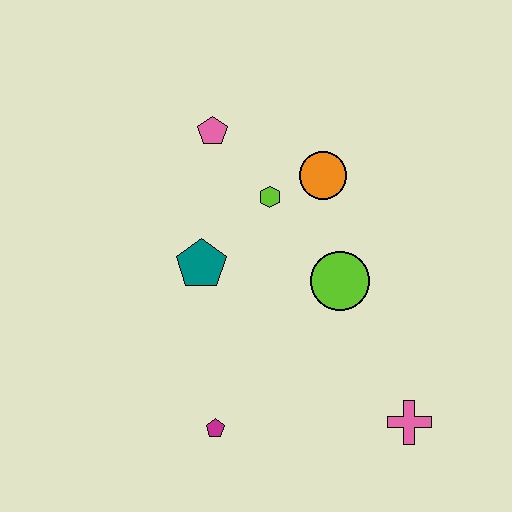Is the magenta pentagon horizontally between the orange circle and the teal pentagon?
Yes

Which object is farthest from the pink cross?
The pink pentagon is farthest from the pink cross.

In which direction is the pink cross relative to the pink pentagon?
The pink cross is below the pink pentagon.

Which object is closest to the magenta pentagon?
The teal pentagon is closest to the magenta pentagon.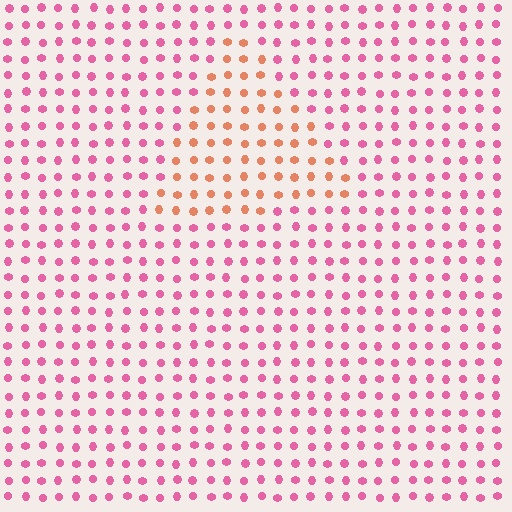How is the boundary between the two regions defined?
The boundary is defined purely by a slight shift in hue (about 45 degrees). Spacing, size, and orientation are identical on both sides.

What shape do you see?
I see a triangle.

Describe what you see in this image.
The image is filled with small pink elements in a uniform arrangement. A triangle-shaped region is visible where the elements are tinted to a slightly different hue, forming a subtle color boundary.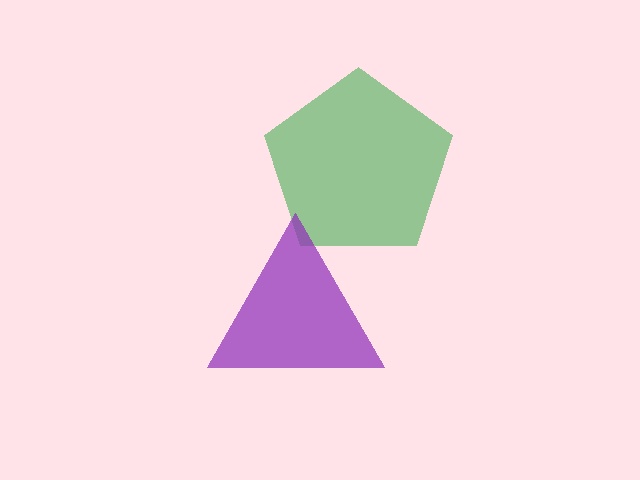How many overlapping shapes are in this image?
There are 2 overlapping shapes in the image.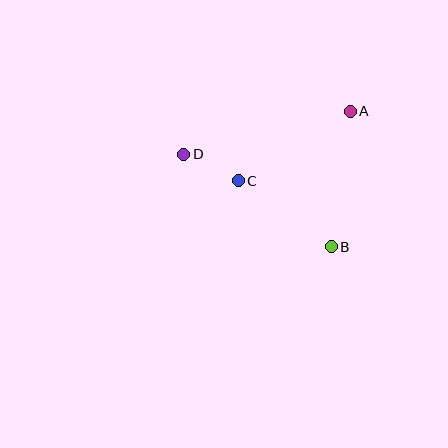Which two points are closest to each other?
Points C and D are closest to each other.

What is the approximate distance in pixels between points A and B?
The distance between A and B is approximately 137 pixels.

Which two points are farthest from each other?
Points B and D are farthest from each other.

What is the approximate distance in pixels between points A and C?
The distance between A and C is approximately 132 pixels.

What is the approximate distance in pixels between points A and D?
The distance between A and D is approximately 172 pixels.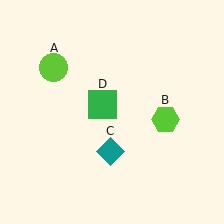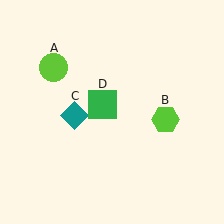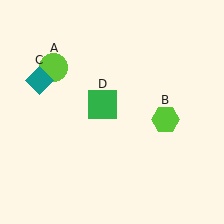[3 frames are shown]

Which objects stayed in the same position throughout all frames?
Lime circle (object A) and lime hexagon (object B) and green square (object D) remained stationary.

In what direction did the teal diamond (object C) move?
The teal diamond (object C) moved up and to the left.